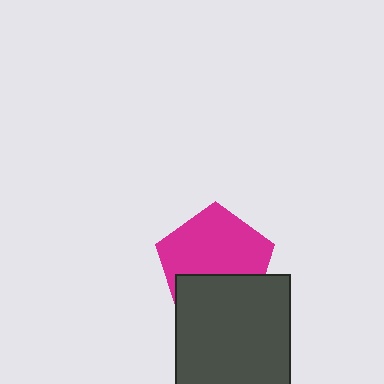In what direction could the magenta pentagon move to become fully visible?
The magenta pentagon could move up. That would shift it out from behind the dark gray rectangle entirely.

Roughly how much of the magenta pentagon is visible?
About half of it is visible (roughly 63%).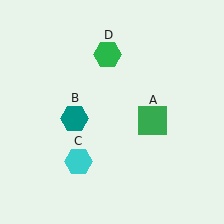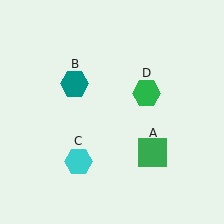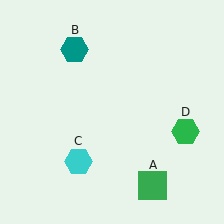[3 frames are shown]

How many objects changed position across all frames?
3 objects changed position: green square (object A), teal hexagon (object B), green hexagon (object D).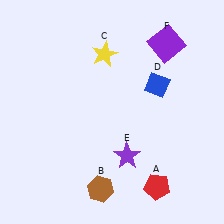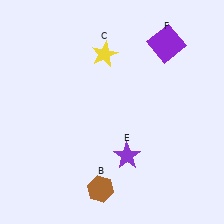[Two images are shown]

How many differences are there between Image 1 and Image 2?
There are 2 differences between the two images.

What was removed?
The red pentagon (A), the blue diamond (D) were removed in Image 2.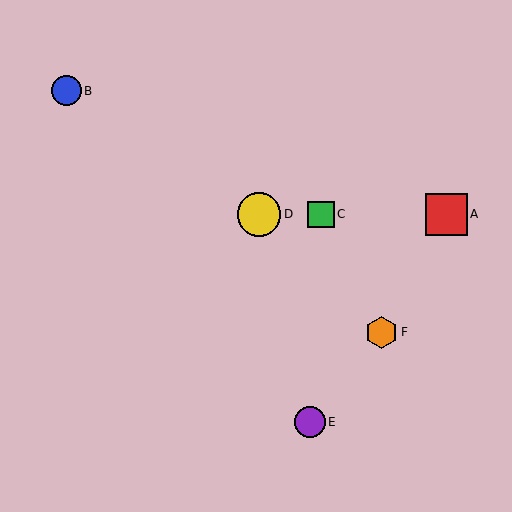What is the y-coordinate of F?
Object F is at y≈332.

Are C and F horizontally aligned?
No, C is at y≈214 and F is at y≈332.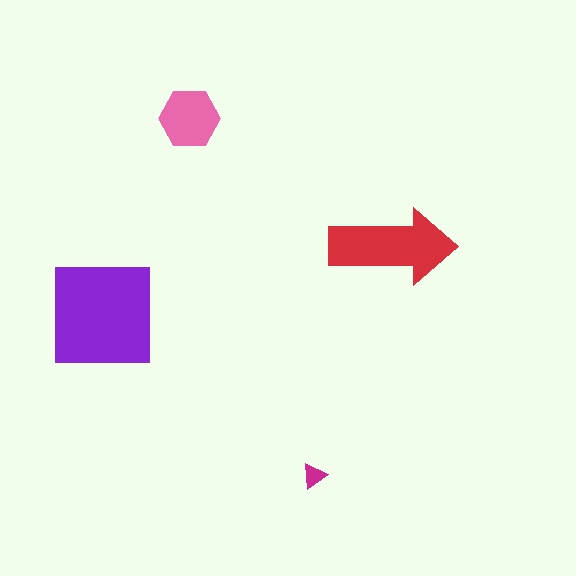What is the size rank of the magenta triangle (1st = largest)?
4th.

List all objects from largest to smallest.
The purple square, the red arrow, the pink hexagon, the magenta triangle.